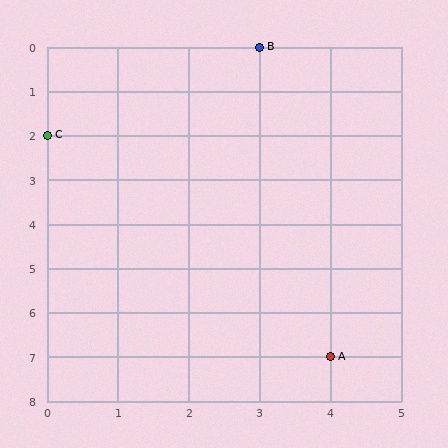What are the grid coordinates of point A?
Point A is at grid coordinates (4, 7).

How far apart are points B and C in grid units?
Points B and C are 3 columns and 2 rows apart (about 3.6 grid units diagonally).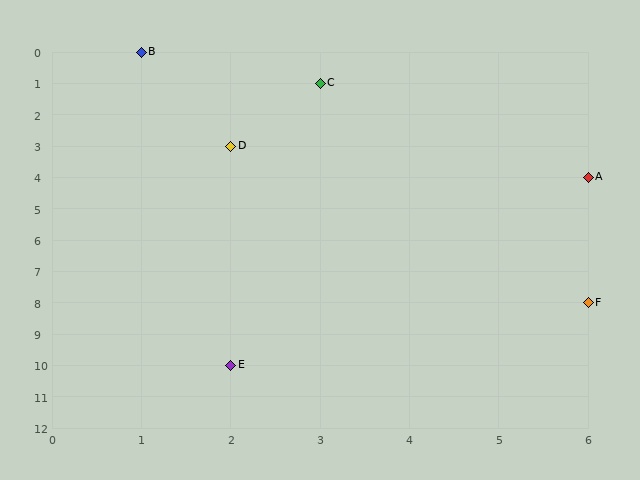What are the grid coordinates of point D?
Point D is at grid coordinates (2, 3).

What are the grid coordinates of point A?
Point A is at grid coordinates (6, 4).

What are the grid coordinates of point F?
Point F is at grid coordinates (6, 8).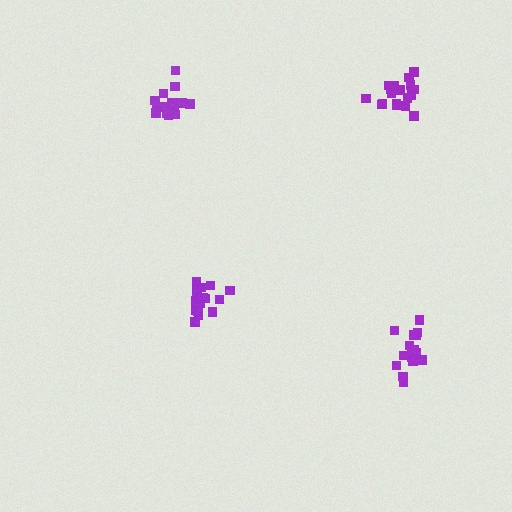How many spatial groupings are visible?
There are 4 spatial groupings.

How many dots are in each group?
Group 1: 19 dots, Group 2: 18 dots, Group 3: 16 dots, Group 4: 16 dots (69 total).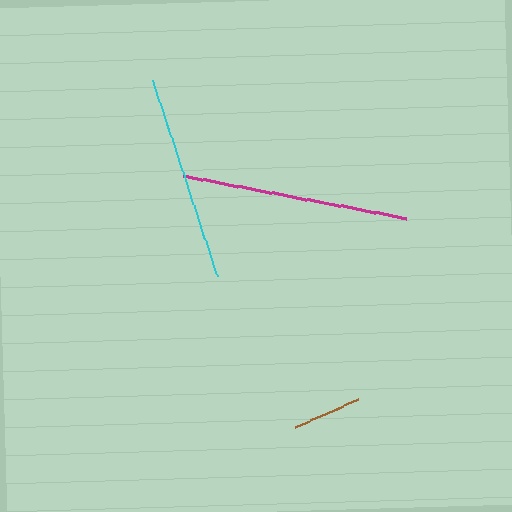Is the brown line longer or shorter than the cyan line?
The cyan line is longer than the brown line.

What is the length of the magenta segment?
The magenta segment is approximately 227 pixels long.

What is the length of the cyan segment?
The cyan segment is approximately 206 pixels long.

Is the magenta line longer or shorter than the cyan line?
The magenta line is longer than the cyan line.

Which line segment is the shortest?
The brown line is the shortest at approximately 68 pixels.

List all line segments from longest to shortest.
From longest to shortest: magenta, cyan, brown.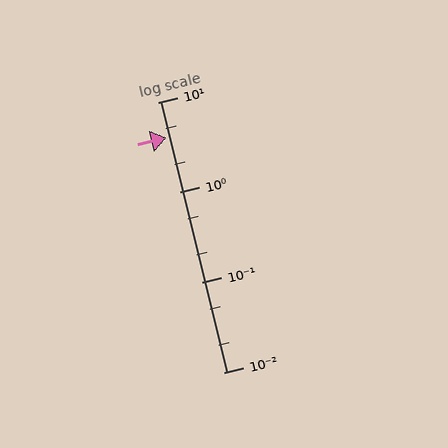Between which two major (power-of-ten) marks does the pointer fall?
The pointer is between 1 and 10.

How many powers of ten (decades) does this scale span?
The scale spans 3 decades, from 0.01 to 10.